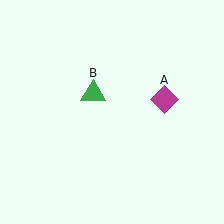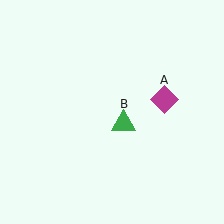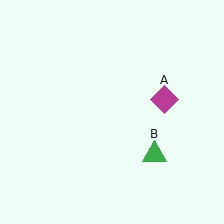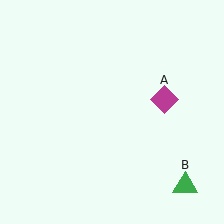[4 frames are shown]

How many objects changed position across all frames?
1 object changed position: green triangle (object B).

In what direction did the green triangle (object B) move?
The green triangle (object B) moved down and to the right.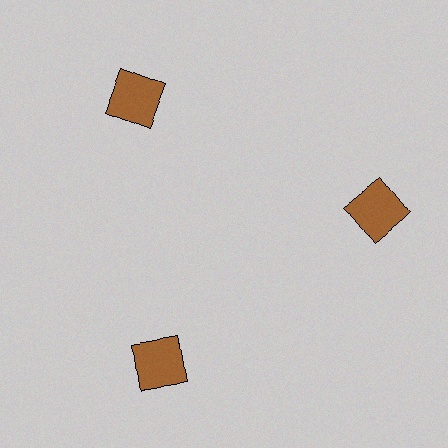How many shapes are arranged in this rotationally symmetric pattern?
There are 3 shapes, arranged in 3 groups of 1.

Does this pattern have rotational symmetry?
Yes, this pattern has 3-fold rotational symmetry. It looks the same after rotating 120 degrees around the center.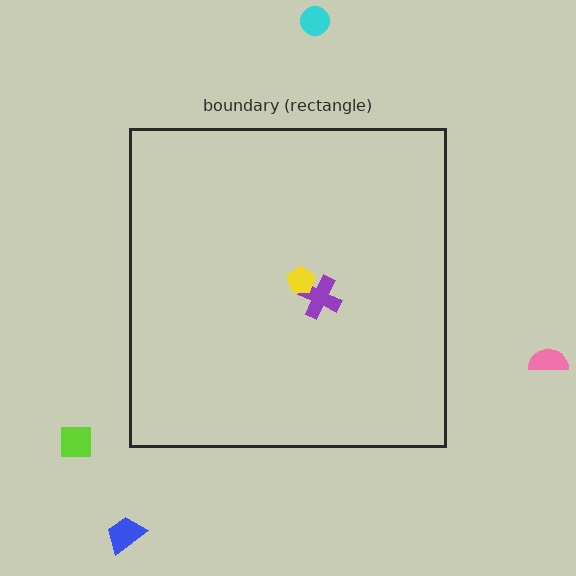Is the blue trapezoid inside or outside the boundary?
Outside.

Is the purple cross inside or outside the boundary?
Inside.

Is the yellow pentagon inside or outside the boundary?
Inside.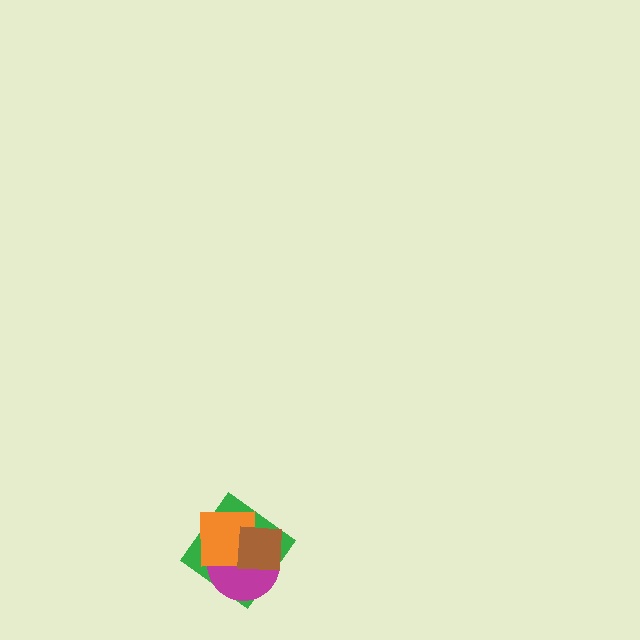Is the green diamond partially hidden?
Yes, it is partially covered by another shape.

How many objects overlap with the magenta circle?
3 objects overlap with the magenta circle.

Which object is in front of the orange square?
The brown square is in front of the orange square.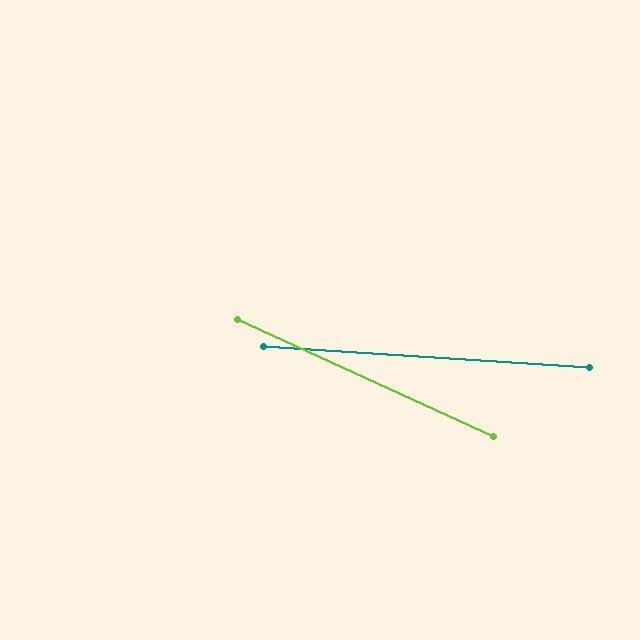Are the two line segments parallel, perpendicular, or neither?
Neither parallel nor perpendicular — they differ by about 21°.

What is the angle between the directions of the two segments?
Approximately 21 degrees.